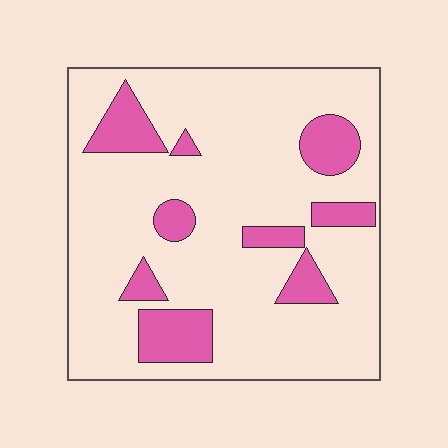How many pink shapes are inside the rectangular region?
9.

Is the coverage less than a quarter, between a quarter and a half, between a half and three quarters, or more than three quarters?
Less than a quarter.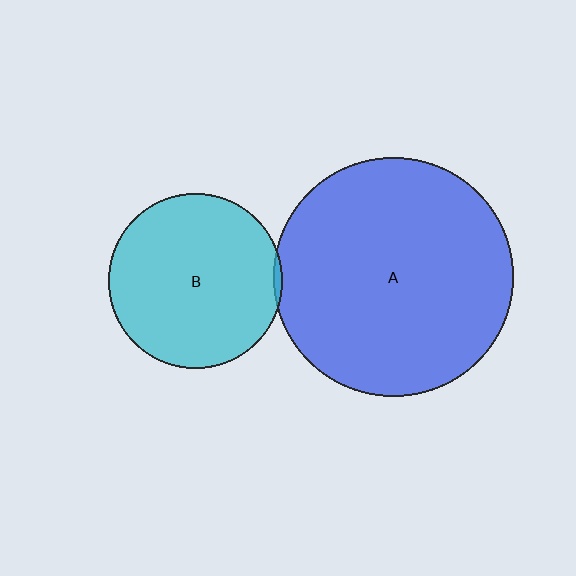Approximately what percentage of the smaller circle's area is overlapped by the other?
Approximately 5%.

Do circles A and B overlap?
Yes.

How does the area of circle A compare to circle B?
Approximately 1.9 times.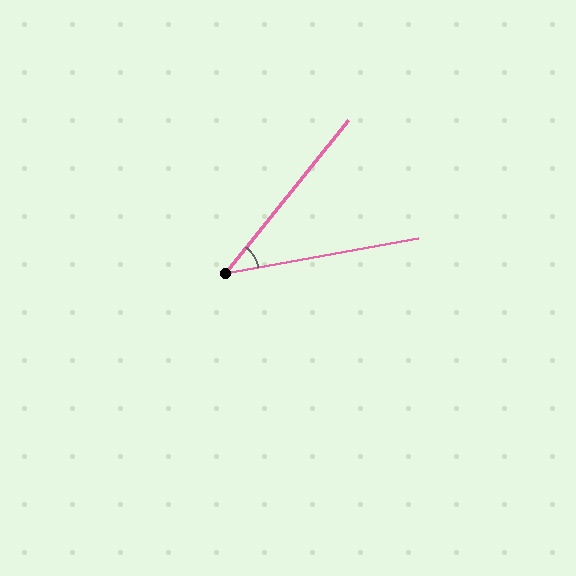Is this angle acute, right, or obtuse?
It is acute.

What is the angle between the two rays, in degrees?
Approximately 41 degrees.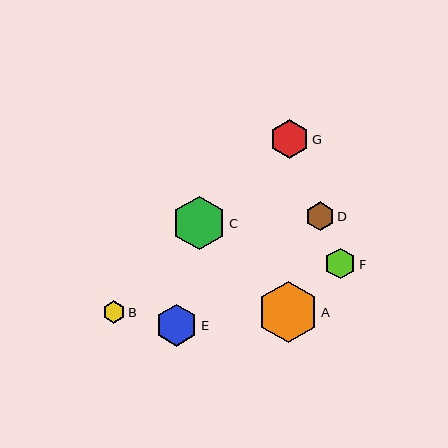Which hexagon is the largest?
Hexagon A is the largest with a size of approximately 61 pixels.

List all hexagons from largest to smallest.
From largest to smallest: A, C, E, G, F, D, B.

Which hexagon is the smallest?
Hexagon B is the smallest with a size of approximately 22 pixels.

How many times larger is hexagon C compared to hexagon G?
Hexagon C is approximately 1.4 times the size of hexagon G.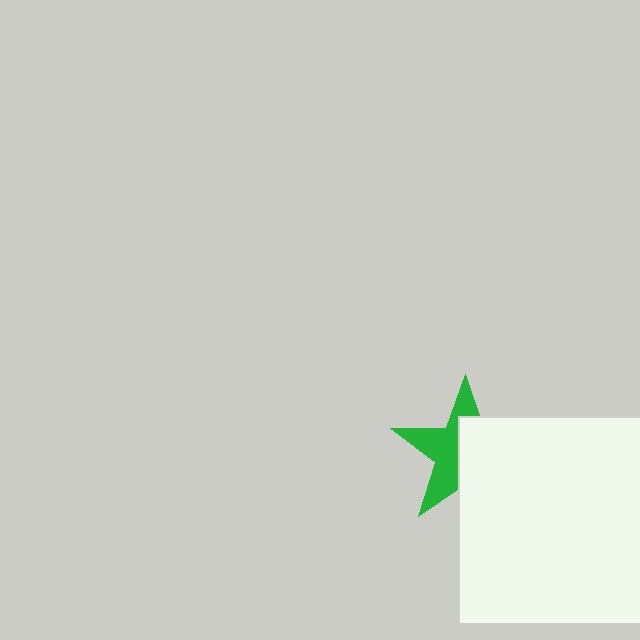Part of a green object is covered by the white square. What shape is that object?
It is a star.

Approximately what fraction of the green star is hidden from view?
Roughly 53% of the green star is hidden behind the white square.